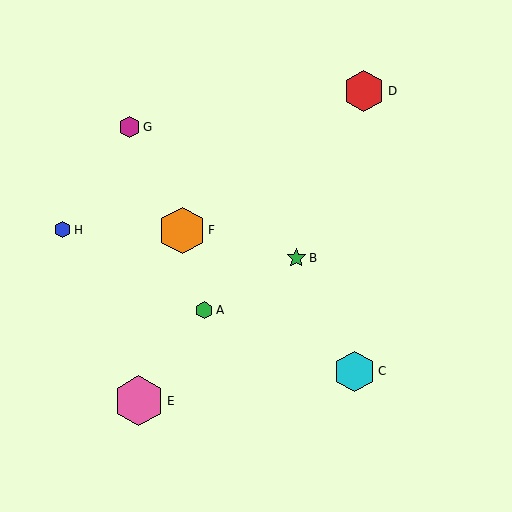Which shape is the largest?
The pink hexagon (labeled E) is the largest.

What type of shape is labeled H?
Shape H is a blue hexagon.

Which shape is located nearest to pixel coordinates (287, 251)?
The green star (labeled B) at (296, 258) is nearest to that location.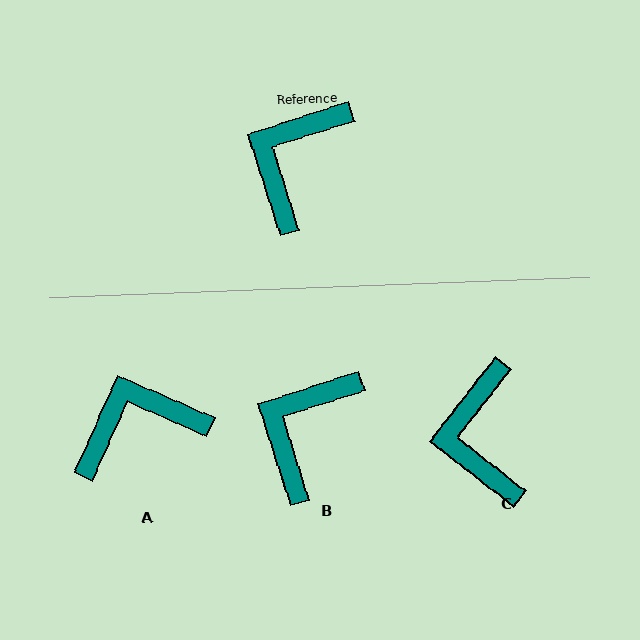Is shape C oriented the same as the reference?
No, it is off by about 34 degrees.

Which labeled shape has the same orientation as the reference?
B.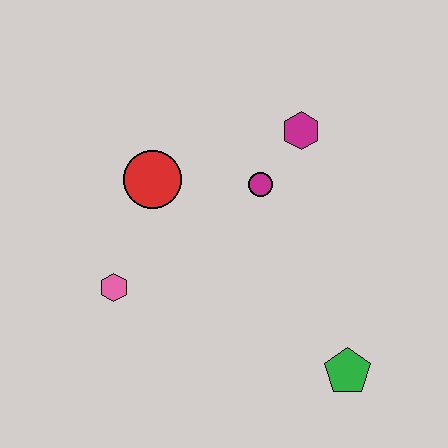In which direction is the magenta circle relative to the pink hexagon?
The magenta circle is to the right of the pink hexagon.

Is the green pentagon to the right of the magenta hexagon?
Yes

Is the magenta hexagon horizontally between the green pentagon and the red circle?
Yes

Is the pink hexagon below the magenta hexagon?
Yes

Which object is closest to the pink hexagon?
The red circle is closest to the pink hexagon.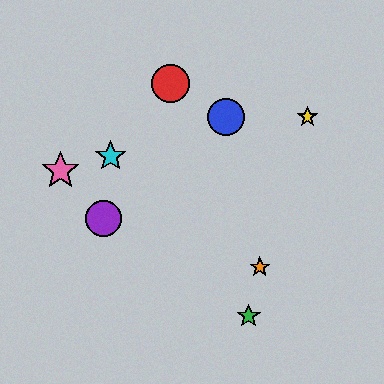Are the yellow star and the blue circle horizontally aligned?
Yes, both are at y≈117.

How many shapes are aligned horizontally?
2 shapes (the blue circle, the yellow star) are aligned horizontally.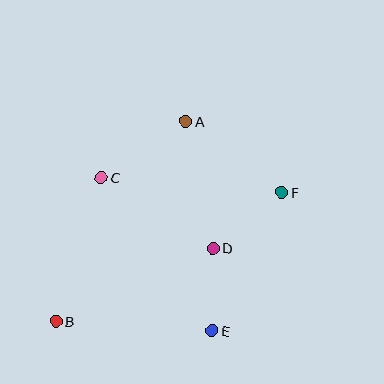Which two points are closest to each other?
Points D and E are closest to each other.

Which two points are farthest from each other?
Points B and F are farthest from each other.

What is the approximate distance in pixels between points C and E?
The distance between C and E is approximately 189 pixels.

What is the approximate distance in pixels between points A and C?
The distance between A and C is approximately 101 pixels.